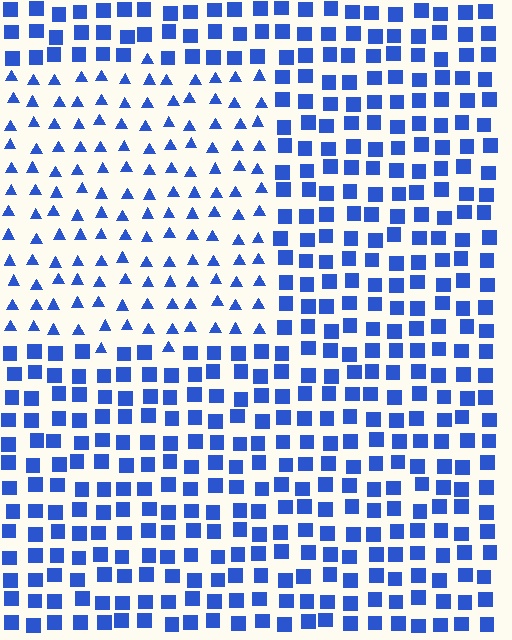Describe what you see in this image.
The image is filled with small blue elements arranged in a uniform grid. A rectangle-shaped region contains triangles, while the surrounding area contains squares. The boundary is defined purely by the change in element shape.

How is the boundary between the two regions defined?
The boundary is defined by a change in element shape: triangles inside vs. squares outside. All elements share the same color and spacing.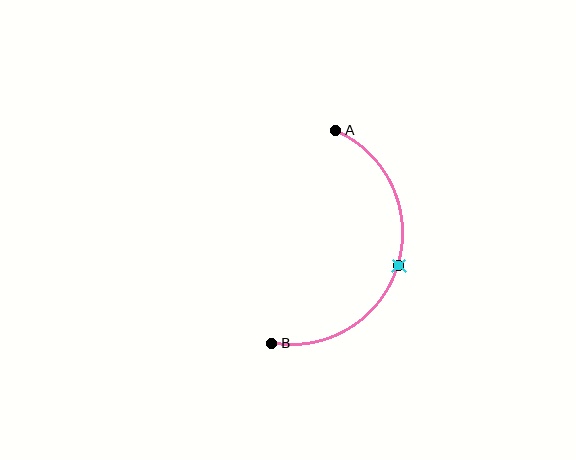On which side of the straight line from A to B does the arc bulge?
The arc bulges to the right of the straight line connecting A and B.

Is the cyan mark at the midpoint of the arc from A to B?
Yes. The cyan mark lies on the arc at equal arc-length from both A and B — it is the arc midpoint.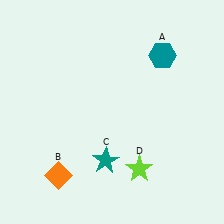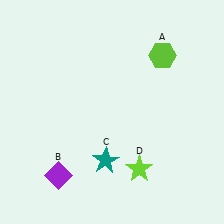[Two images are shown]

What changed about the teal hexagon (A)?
In Image 1, A is teal. In Image 2, it changed to lime.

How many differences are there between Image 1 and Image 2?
There are 2 differences between the two images.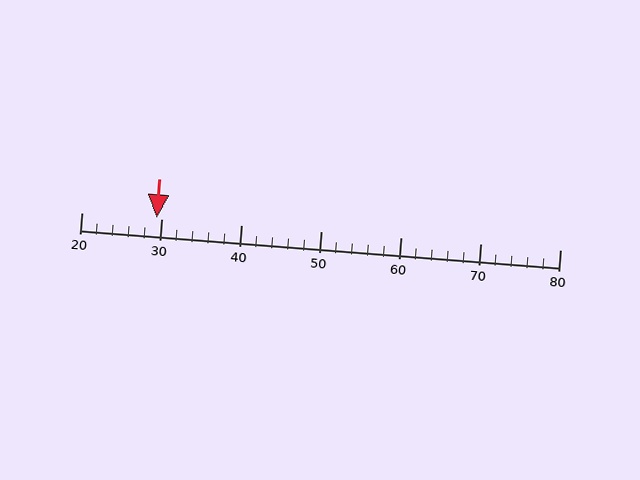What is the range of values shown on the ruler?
The ruler shows values from 20 to 80.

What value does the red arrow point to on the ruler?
The red arrow points to approximately 29.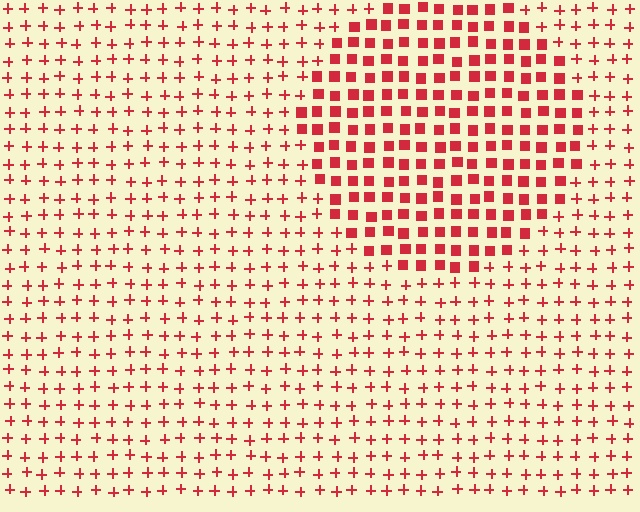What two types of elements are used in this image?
The image uses squares inside the circle region and plus signs outside it.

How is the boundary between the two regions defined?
The boundary is defined by a change in element shape: squares inside vs. plus signs outside. All elements share the same color and spacing.